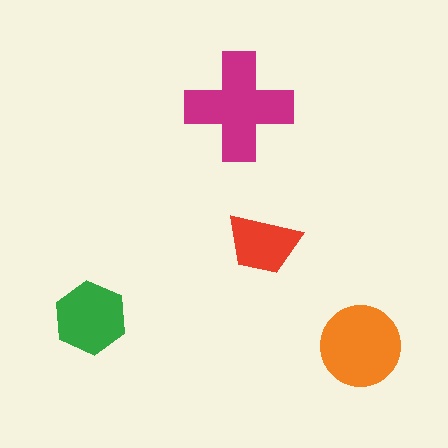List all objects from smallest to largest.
The red trapezoid, the green hexagon, the orange circle, the magenta cross.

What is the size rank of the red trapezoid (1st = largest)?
4th.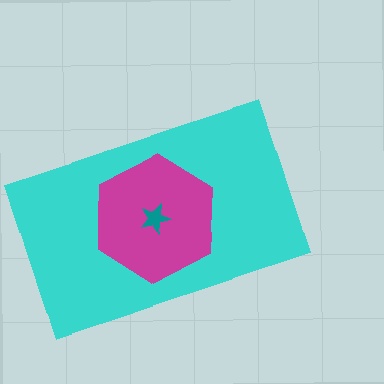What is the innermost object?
The teal star.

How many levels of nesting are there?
3.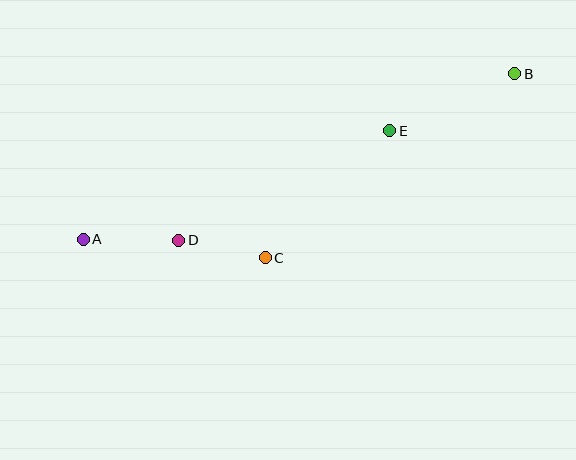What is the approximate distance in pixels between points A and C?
The distance between A and C is approximately 183 pixels.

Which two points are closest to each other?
Points C and D are closest to each other.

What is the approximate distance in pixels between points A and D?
The distance between A and D is approximately 96 pixels.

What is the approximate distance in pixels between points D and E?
The distance between D and E is approximately 238 pixels.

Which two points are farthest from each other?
Points A and B are farthest from each other.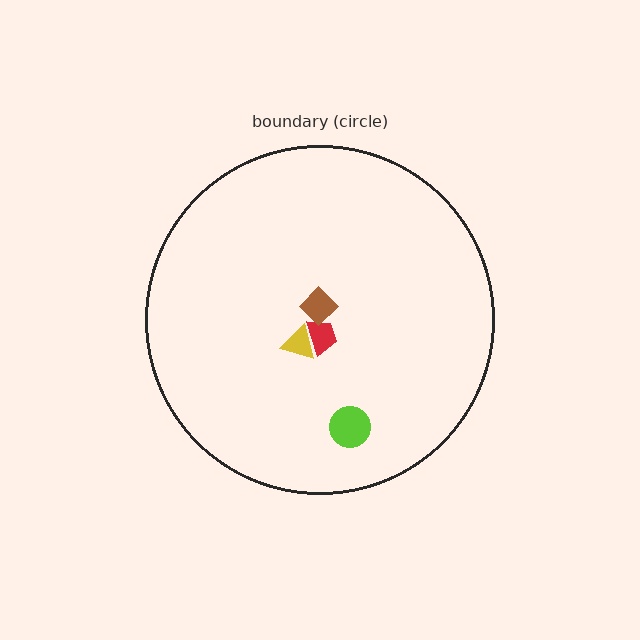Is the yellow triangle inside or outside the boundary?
Inside.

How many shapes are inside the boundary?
4 inside, 0 outside.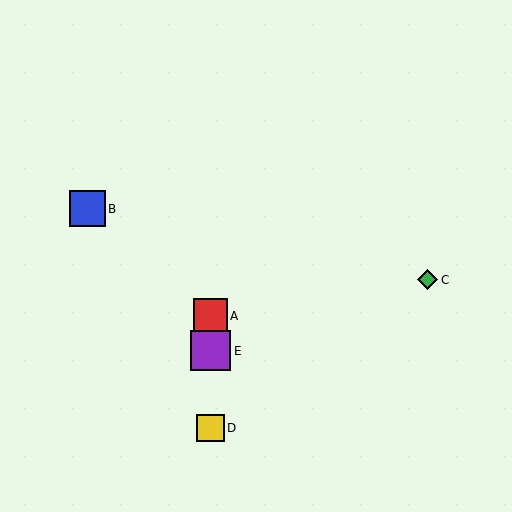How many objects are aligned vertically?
3 objects (A, D, E) are aligned vertically.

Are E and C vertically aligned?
No, E is at x≈211 and C is at x≈428.